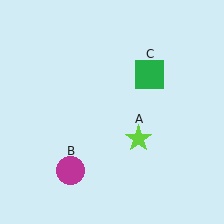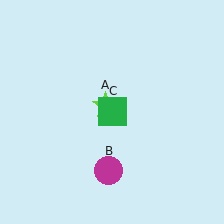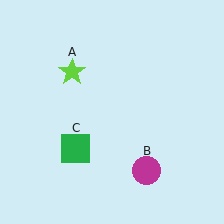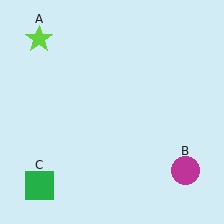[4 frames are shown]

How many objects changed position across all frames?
3 objects changed position: lime star (object A), magenta circle (object B), green square (object C).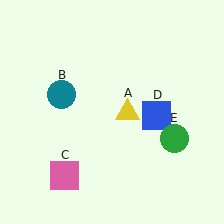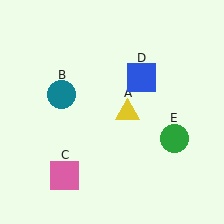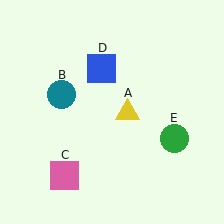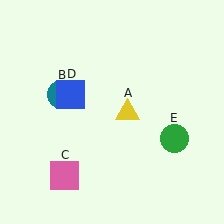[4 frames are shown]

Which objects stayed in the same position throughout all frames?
Yellow triangle (object A) and teal circle (object B) and pink square (object C) and green circle (object E) remained stationary.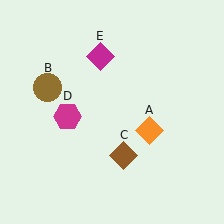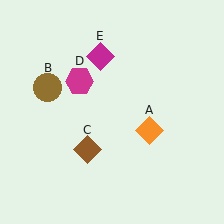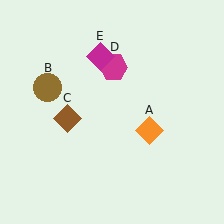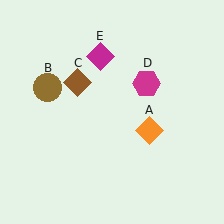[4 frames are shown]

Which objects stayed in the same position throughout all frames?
Orange diamond (object A) and brown circle (object B) and magenta diamond (object E) remained stationary.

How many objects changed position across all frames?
2 objects changed position: brown diamond (object C), magenta hexagon (object D).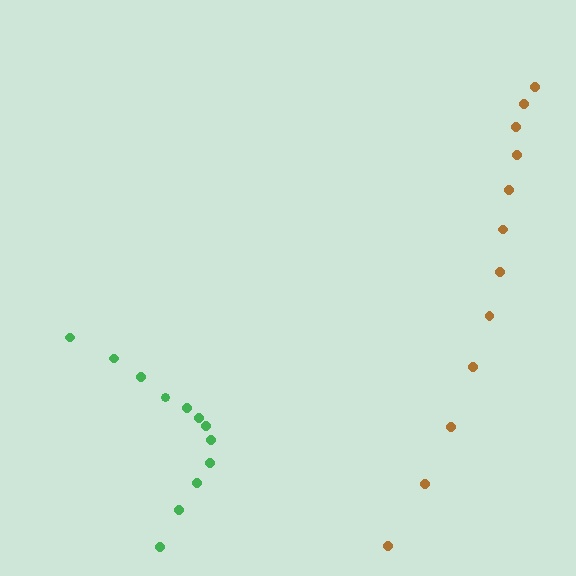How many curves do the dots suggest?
There are 2 distinct paths.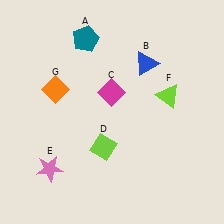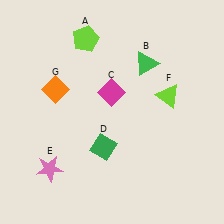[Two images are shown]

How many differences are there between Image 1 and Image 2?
There are 3 differences between the two images.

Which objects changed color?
A changed from teal to lime. B changed from blue to green. D changed from lime to green.